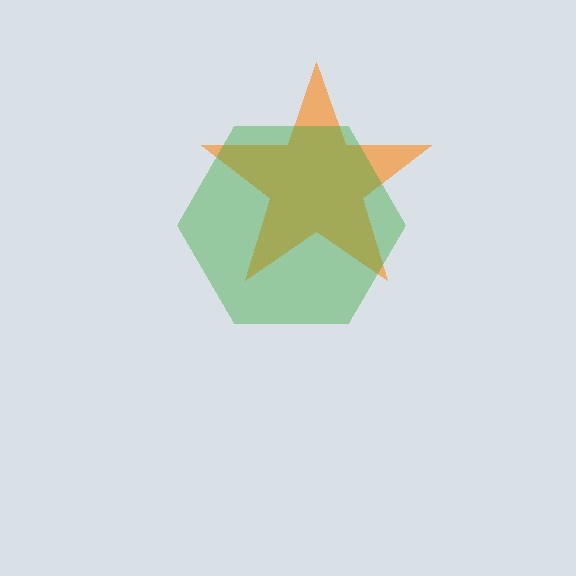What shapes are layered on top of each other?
The layered shapes are: an orange star, a green hexagon.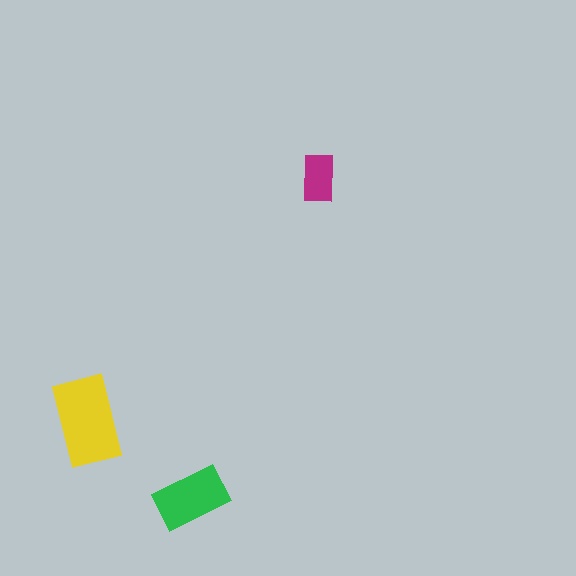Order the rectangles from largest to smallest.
the yellow one, the green one, the magenta one.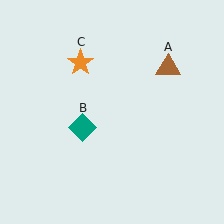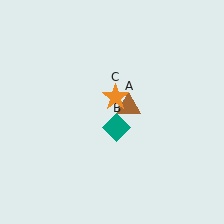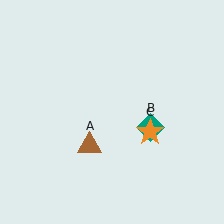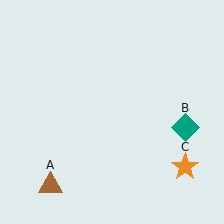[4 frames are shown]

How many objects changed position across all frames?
3 objects changed position: brown triangle (object A), teal diamond (object B), orange star (object C).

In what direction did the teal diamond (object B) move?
The teal diamond (object B) moved right.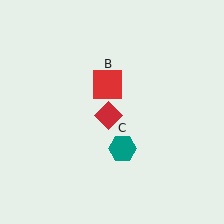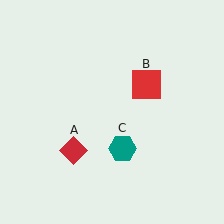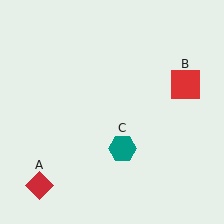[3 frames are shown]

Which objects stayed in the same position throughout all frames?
Teal hexagon (object C) remained stationary.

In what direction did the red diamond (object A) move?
The red diamond (object A) moved down and to the left.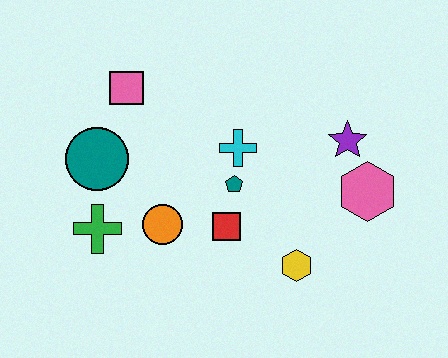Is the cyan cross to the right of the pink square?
Yes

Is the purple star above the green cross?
Yes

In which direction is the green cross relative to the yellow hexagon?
The green cross is to the left of the yellow hexagon.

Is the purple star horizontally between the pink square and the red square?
No